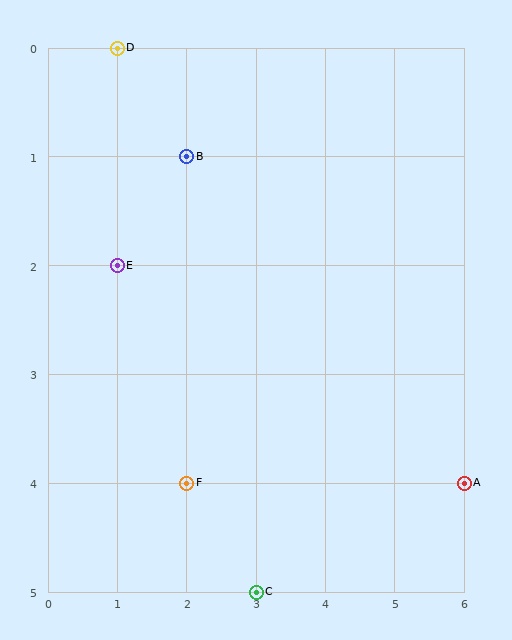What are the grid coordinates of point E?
Point E is at grid coordinates (1, 2).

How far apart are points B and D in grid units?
Points B and D are 1 column and 1 row apart (about 1.4 grid units diagonally).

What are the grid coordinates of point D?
Point D is at grid coordinates (1, 0).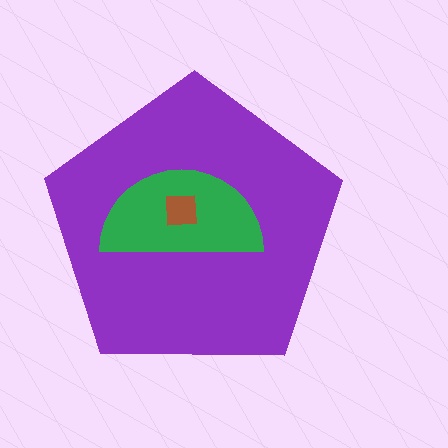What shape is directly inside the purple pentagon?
The green semicircle.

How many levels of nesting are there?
3.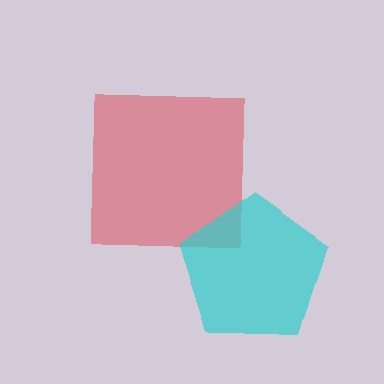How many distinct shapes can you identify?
There are 2 distinct shapes: a red square, a cyan pentagon.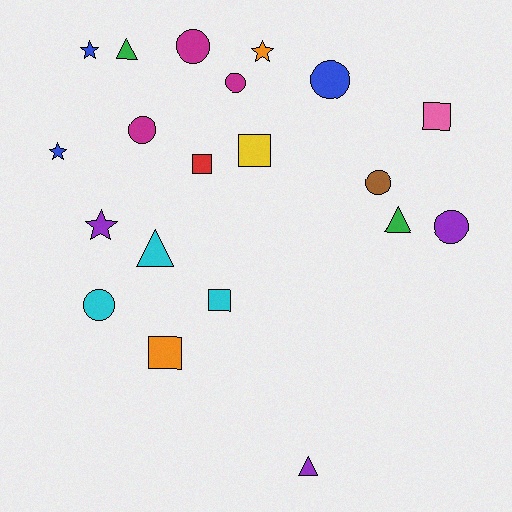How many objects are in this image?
There are 20 objects.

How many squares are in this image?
There are 5 squares.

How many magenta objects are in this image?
There are 3 magenta objects.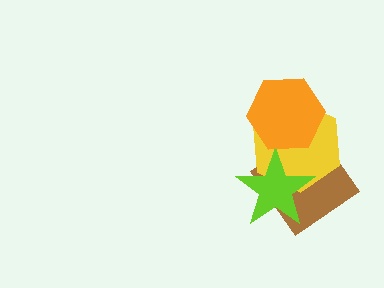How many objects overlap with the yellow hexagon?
3 objects overlap with the yellow hexagon.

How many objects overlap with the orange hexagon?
2 objects overlap with the orange hexagon.